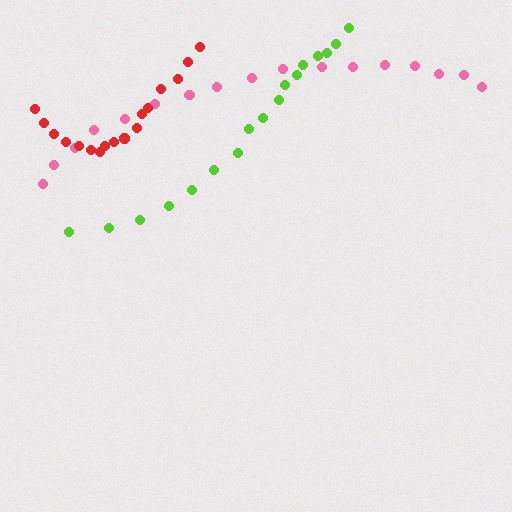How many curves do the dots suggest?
There are 3 distinct paths.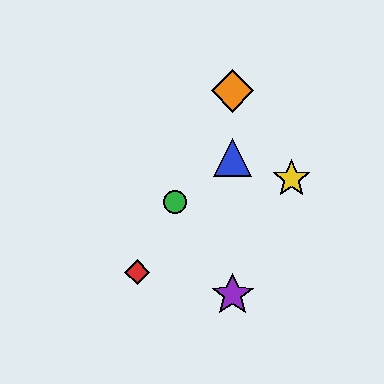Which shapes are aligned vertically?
The blue triangle, the purple star, the orange diamond are aligned vertically.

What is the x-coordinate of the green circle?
The green circle is at x≈175.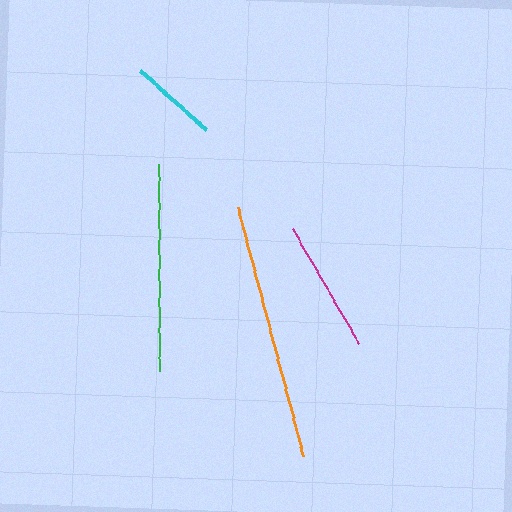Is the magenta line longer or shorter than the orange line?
The orange line is longer than the magenta line.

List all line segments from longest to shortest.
From longest to shortest: orange, green, magenta, cyan.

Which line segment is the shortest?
The cyan line is the shortest at approximately 89 pixels.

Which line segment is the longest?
The orange line is the longest at approximately 256 pixels.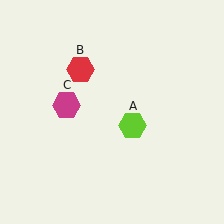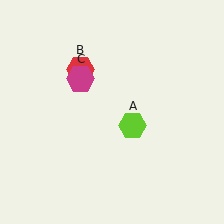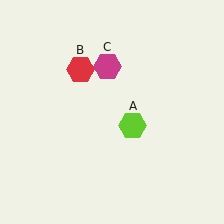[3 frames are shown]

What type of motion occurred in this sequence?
The magenta hexagon (object C) rotated clockwise around the center of the scene.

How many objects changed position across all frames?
1 object changed position: magenta hexagon (object C).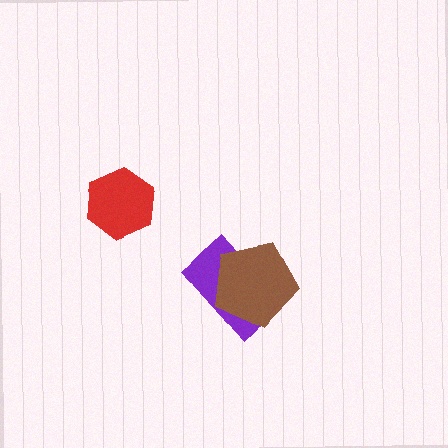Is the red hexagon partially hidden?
No, no other shape covers it.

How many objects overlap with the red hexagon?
0 objects overlap with the red hexagon.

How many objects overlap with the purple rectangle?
1 object overlaps with the purple rectangle.